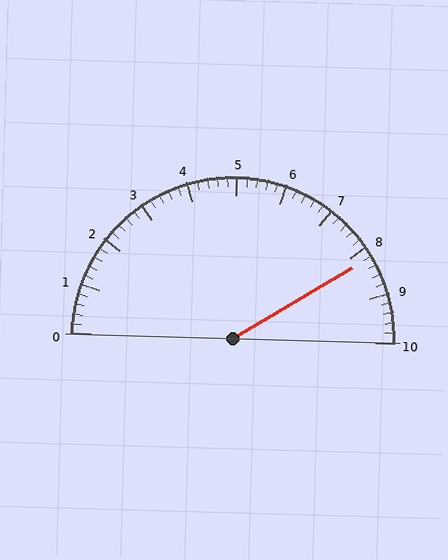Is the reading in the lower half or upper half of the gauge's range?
The reading is in the upper half of the range (0 to 10).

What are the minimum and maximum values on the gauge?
The gauge ranges from 0 to 10.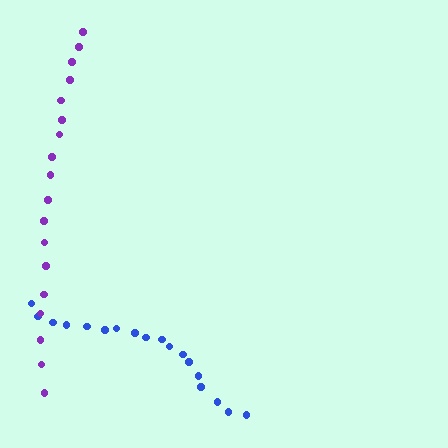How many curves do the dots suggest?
There are 2 distinct paths.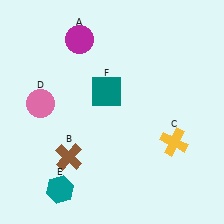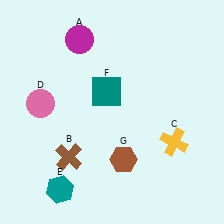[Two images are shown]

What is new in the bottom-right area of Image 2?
A brown hexagon (G) was added in the bottom-right area of Image 2.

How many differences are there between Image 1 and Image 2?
There is 1 difference between the two images.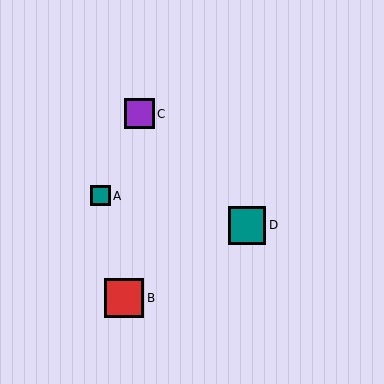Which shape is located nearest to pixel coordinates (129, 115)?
The purple square (labeled C) at (139, 114) is nearest to that location.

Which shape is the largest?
The red square (labeled B) is the largest.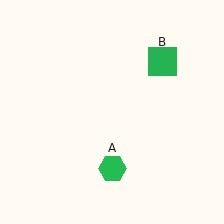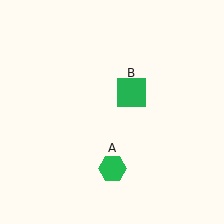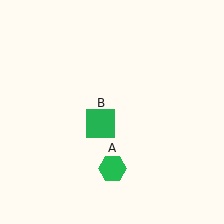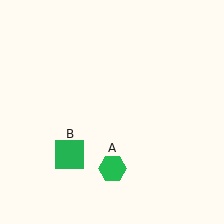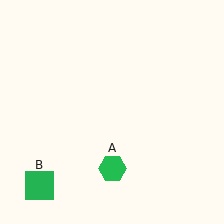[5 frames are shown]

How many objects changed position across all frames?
1 object changed position: green square (object B).